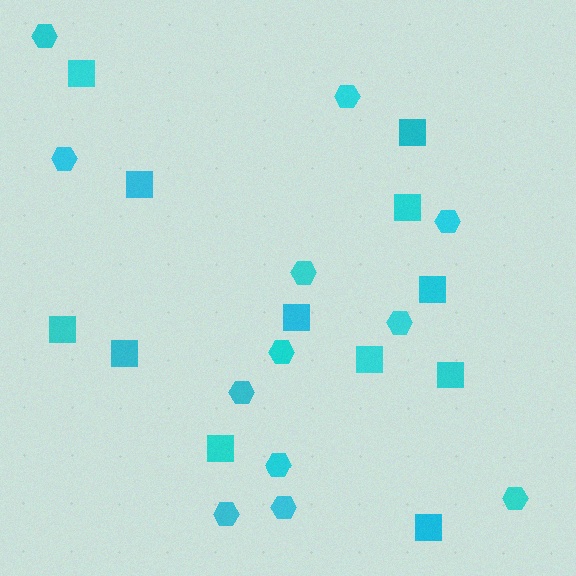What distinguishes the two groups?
There are 2 groups: one group of squares (12) and one group of hexagons (12).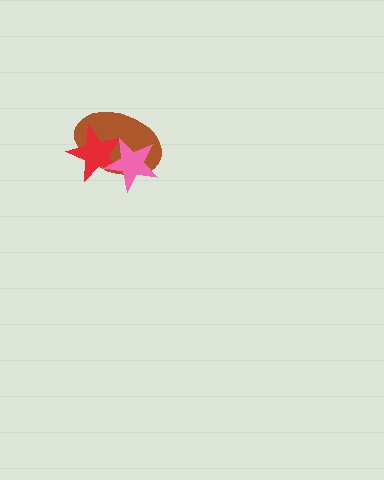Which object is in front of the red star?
The pink star is in front of the red star.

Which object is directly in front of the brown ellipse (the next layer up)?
The red star is directly in front of the brown ellipse.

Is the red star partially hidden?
Yes, it is partially covered by another shape.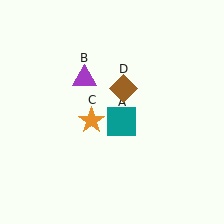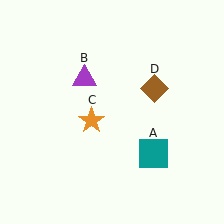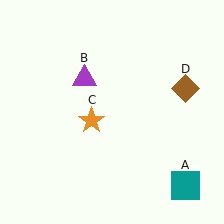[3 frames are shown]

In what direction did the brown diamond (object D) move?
The brown diamond (object D) moved right.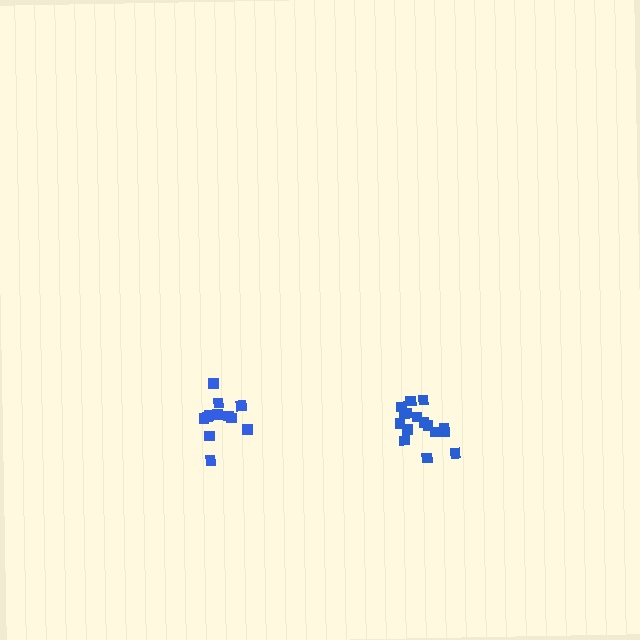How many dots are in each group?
Group 1: 12 dots, Group 2: 17 dots (29 total).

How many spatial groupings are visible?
There are 2 spatial groupings.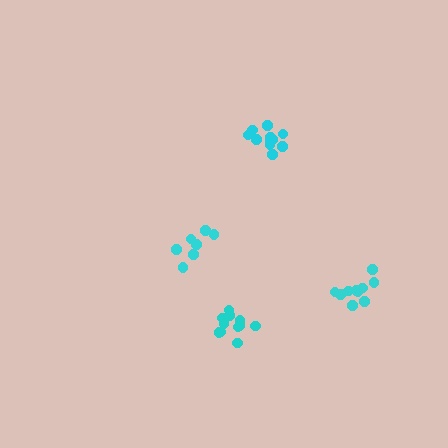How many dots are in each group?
Group 1: 11 dots, Group 2: 7 dots, Group 3: 11 dots, Group 4: 11 dots (40 total).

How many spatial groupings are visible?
There are 4 spatial groupings.